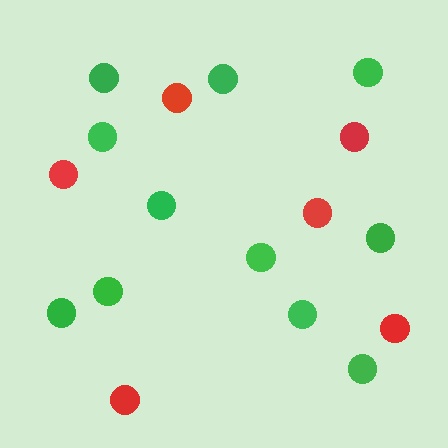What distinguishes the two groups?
There are 2 groups: one group of red circles (6) and one group of green circles (11).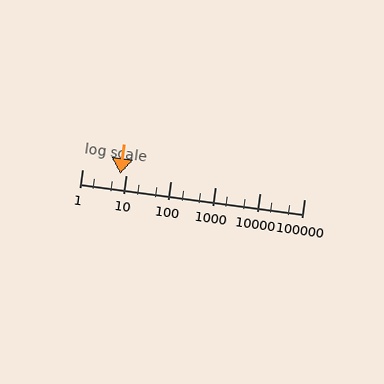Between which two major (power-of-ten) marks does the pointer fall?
The pointer is between 1 and 10.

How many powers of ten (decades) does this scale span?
The scale spans 5 decades, from 1 to 100000.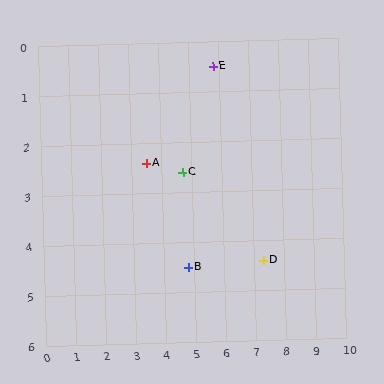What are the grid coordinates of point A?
Point A is at approximately (3.5, 2.4).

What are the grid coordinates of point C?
Point C is at approximately (4.7, 2.6).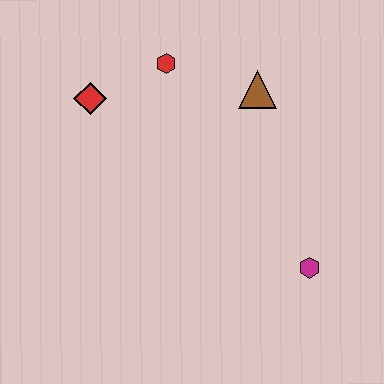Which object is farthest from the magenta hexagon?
The red diamond is farthest from the magenta hexagon.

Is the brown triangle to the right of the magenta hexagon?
No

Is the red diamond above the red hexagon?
No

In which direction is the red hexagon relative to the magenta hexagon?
The red hexagon is above the magenta hexagon.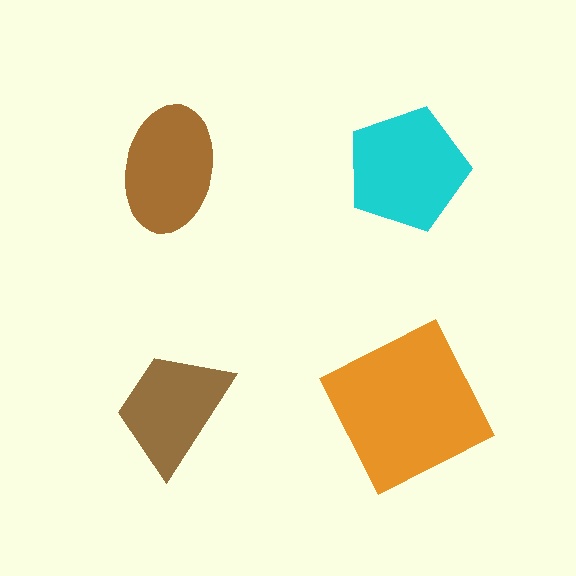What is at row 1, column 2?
A cyan pentagon.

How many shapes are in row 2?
2 shapes.